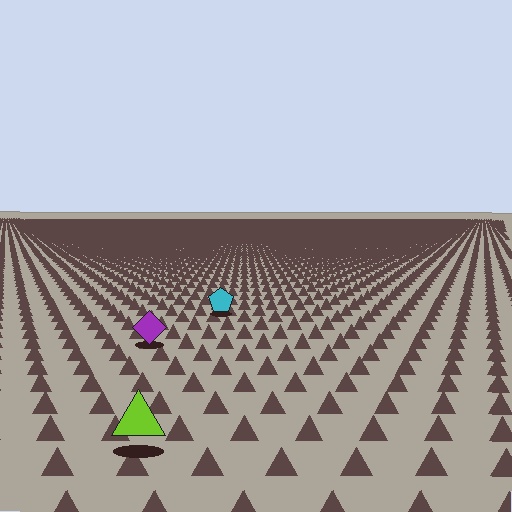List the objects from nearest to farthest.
From nearest to farthest: the lime triangle, the purple diamond, the cyan pentagon.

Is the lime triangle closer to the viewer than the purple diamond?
Yes. The lime triangle is closer — you can tell from the texture gradient: the ground texture is coarser near it.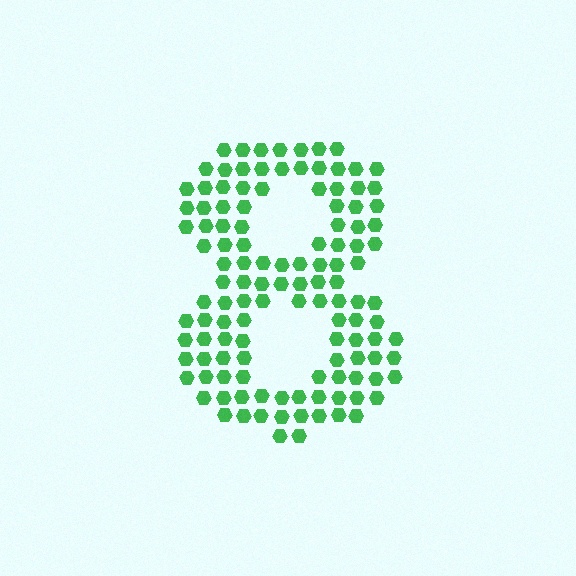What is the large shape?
The large shape is the digit 8.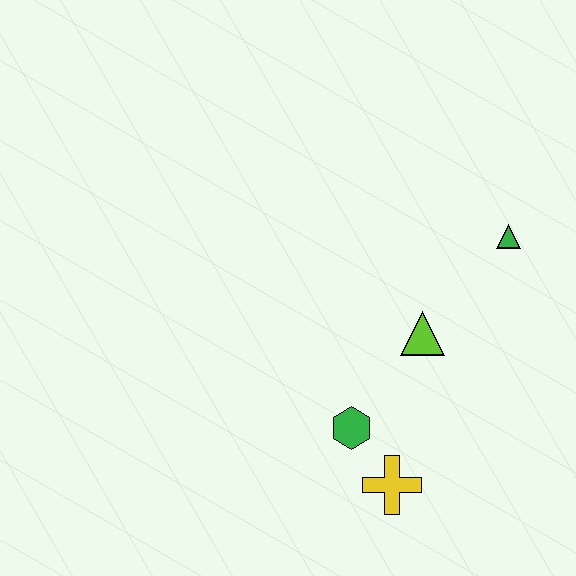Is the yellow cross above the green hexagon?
No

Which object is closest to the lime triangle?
The green hexagon is closest to the lime triangle.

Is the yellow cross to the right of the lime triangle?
No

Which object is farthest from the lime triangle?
The yellow cross is farthest from the lime triangle.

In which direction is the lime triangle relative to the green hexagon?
The lime triangle is above the green hexagon.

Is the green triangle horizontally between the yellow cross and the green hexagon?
No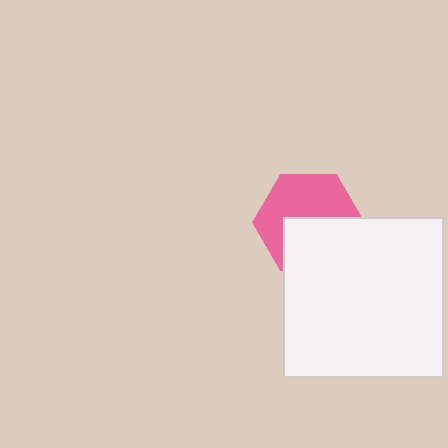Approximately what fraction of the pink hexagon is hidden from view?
Roughly 45% of the pink hexagon is hidden behind the white square.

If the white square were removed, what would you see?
You would see the complete pink hexagon.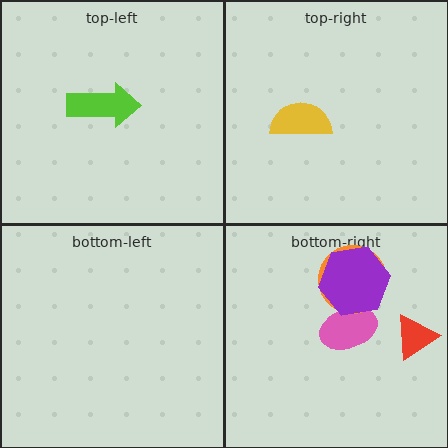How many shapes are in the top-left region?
1.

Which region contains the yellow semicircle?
The top-right region.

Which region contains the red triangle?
The bottom-right region.